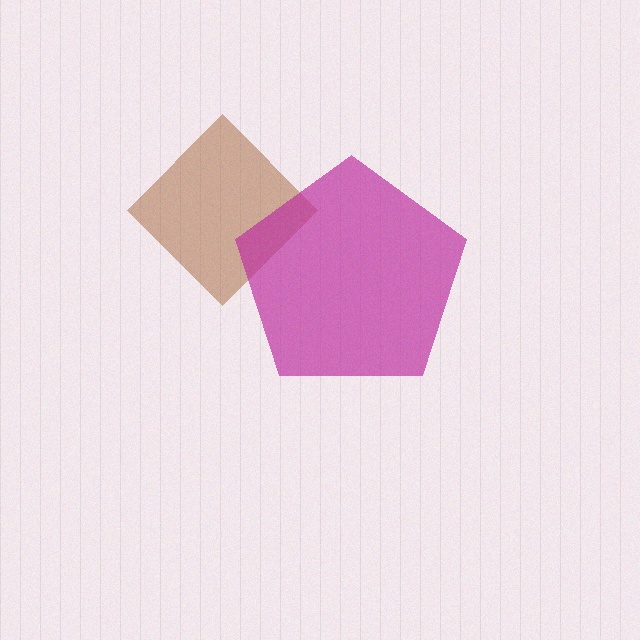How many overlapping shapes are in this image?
There are 2 overlapping shapes in the image.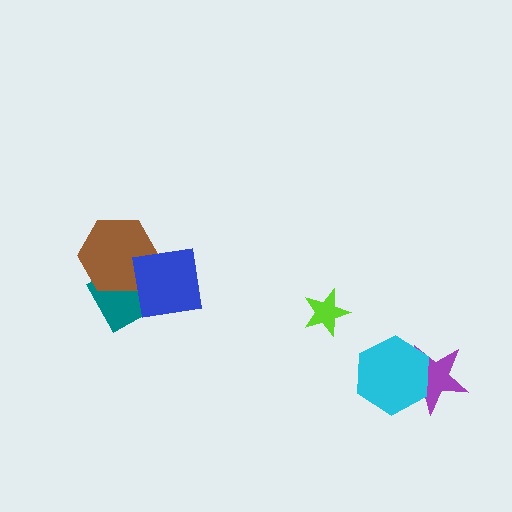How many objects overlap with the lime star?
0 objects overlap with the lime star.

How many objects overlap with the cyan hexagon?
1 object overlaps with the cyan hexagon.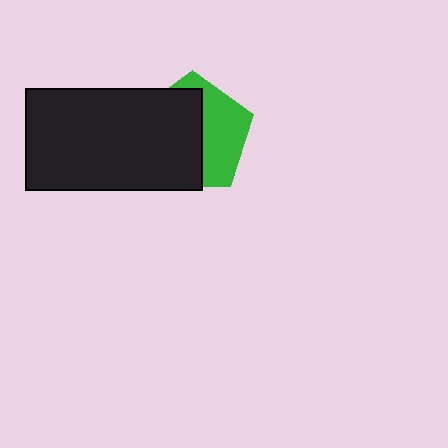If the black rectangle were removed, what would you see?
You would see the complete green pentagon.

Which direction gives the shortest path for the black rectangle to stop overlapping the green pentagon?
Moving left gives the shortest separation.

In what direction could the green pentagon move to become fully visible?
The green pentagon could move right. That would shift it out from behind the black rectangle entirely.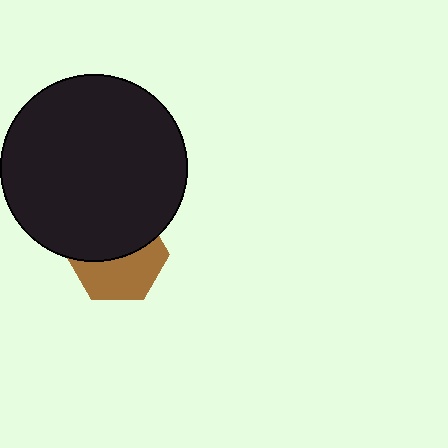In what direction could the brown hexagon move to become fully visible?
The brown hexagon could move down. That would shift it out from behind the black circle entirely.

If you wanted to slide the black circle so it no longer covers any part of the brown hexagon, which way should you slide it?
Slide it up — that is the most direct way to separate the two shapes.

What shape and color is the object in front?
The object in front is a black circle.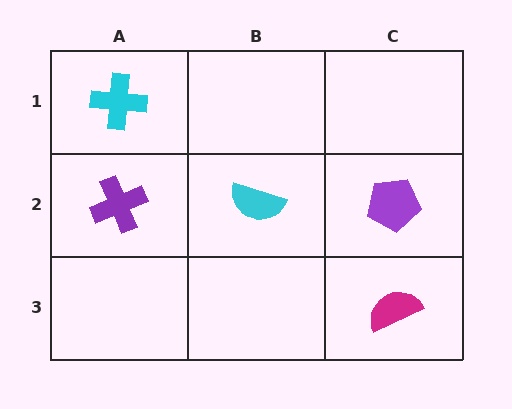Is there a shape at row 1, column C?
No, that cell is empty.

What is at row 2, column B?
A cyan semicircle.